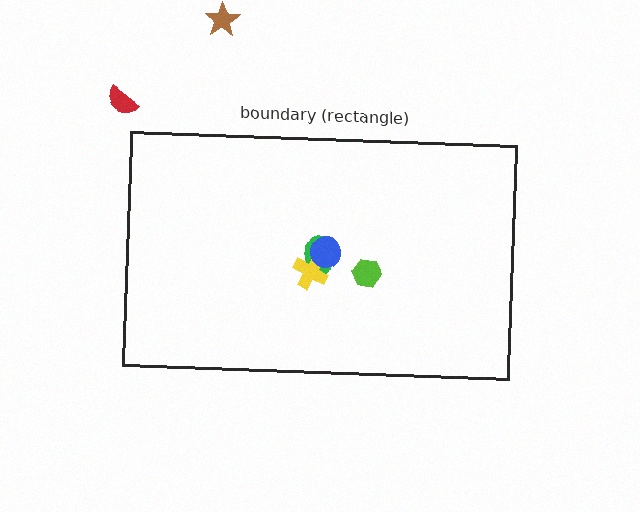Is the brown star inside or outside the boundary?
Outside.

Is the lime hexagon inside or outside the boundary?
Inside.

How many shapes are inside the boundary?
4 inside, 2 outside.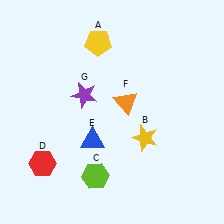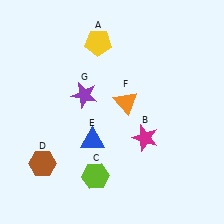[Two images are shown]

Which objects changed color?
B changed from yellow to magenta. D changed from red to brown.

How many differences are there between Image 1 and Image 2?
There are 2 differences between the two images.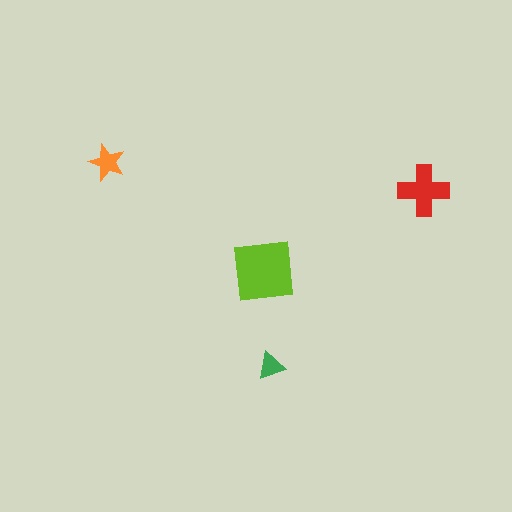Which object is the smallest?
The green triangle.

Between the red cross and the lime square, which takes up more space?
The lime square.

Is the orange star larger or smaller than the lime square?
Smaller.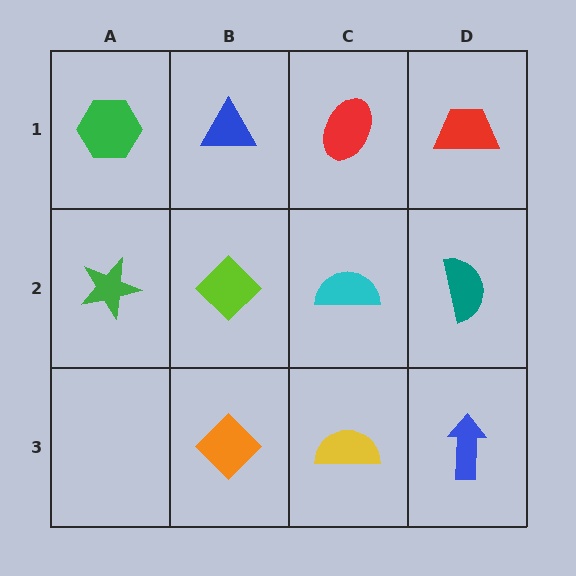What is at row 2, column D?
A teal semicircle.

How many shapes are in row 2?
4 shapes.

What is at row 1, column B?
A blue triangle.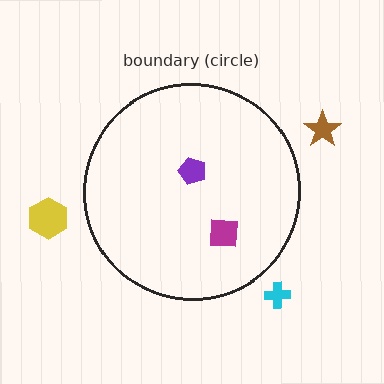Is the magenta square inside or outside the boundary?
Inside.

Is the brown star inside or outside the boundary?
Outside.